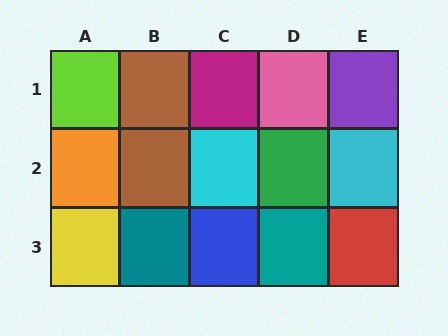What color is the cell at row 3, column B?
Teal.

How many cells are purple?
1 cell is purple.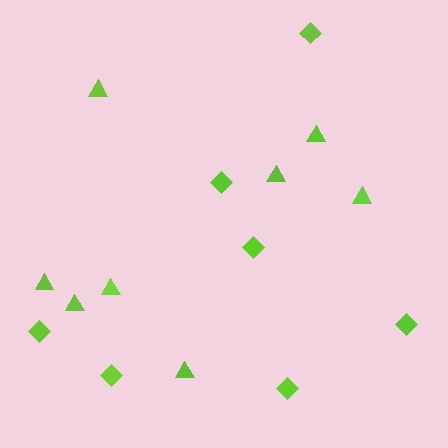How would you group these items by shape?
There are 2 groups: one group of triangles (8) and one group of diamonds (7).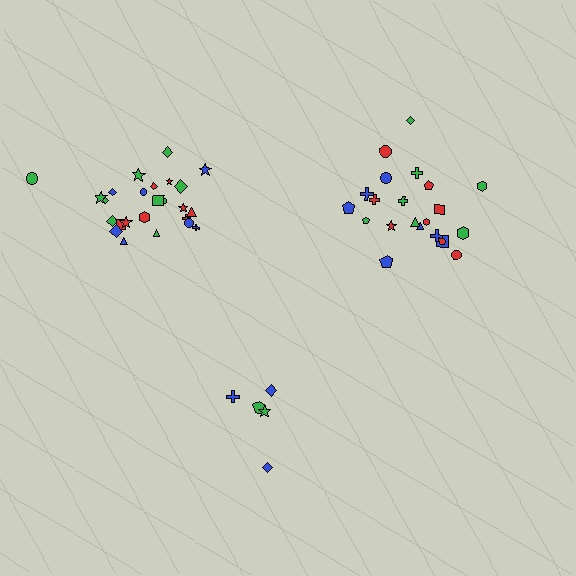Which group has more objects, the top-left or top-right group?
The top-left group.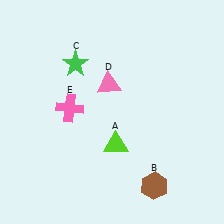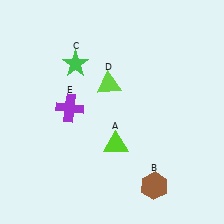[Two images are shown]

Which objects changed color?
D changed from pink to lime. E changed from pink to purple.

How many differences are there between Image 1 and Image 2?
There are 2 differences between the two images.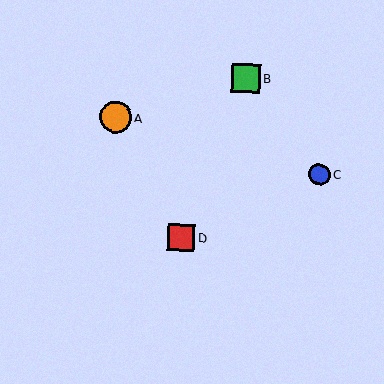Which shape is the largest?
The orange circle (labeled A) is the largest.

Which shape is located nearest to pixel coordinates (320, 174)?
The blue circle (labeled C) at (319, 175) is nearest to that location.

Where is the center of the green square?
The center of the green square is at (246, 78).